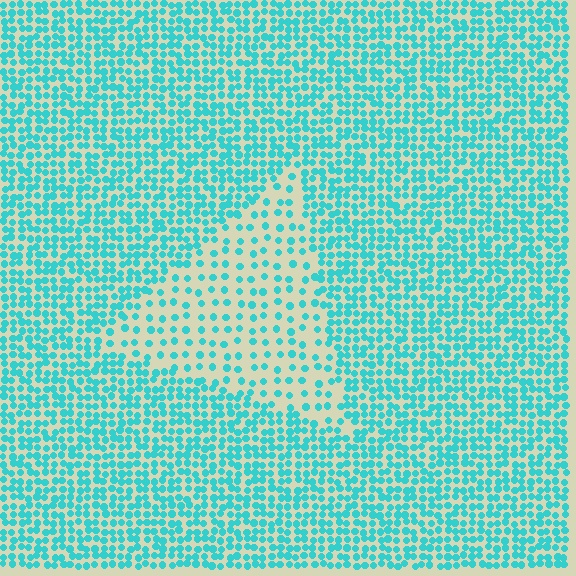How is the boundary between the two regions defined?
The boundary is defined by a change in element density (approximately 2.4x ratio). All elements are the same color, size, and shape.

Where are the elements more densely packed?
The elements are more densely packed outside the triangle boundary.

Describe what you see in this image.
The image contains small cyan elements arranged at two different densities. A triangle-shaped region is visible where the elements are less densely packed than the surrounding area.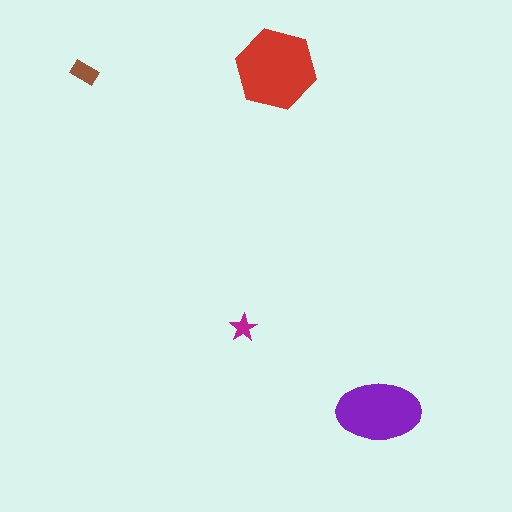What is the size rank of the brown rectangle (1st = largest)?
3rd.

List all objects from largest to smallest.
The red hexagon, the purple ellipse, the brown rectangle, the magenta star.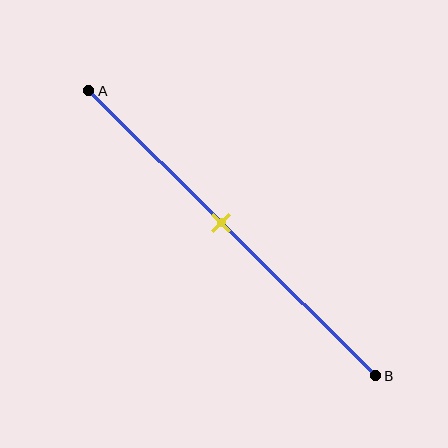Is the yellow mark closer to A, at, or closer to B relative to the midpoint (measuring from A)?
The yellow mark is closer to point A than the midpoint of segment AB.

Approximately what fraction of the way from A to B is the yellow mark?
The yellow mark is approximately 45% of the way from A to B.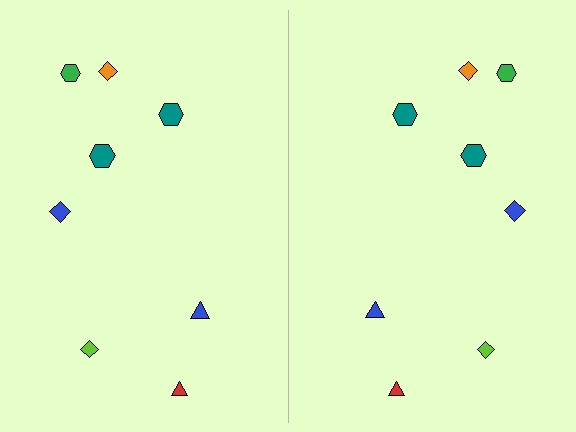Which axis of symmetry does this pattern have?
The pattern has a vertical axis of symmetry running through the center of the image.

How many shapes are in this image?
There are 16 shapes in this image.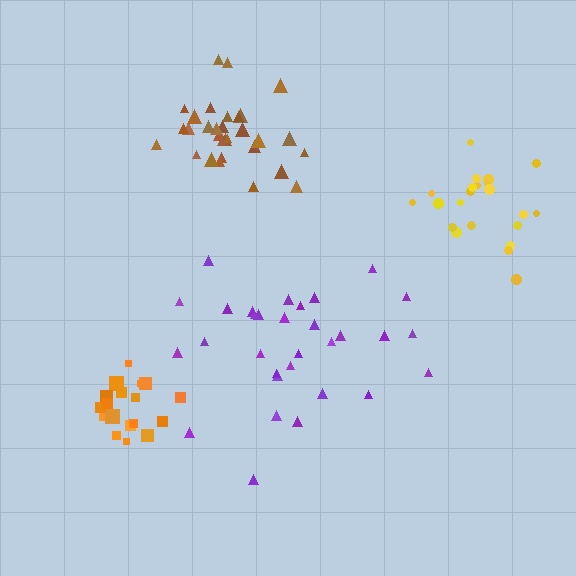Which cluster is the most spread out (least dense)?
Purple.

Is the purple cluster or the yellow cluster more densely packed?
Yellow.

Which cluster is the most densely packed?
Orange.